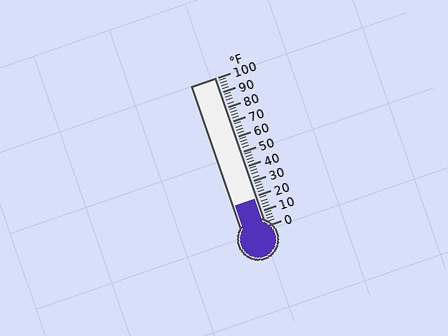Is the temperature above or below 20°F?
The temperature is below 20°F.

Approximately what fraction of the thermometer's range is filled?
The thermometer is filled to approximately 20% of its range.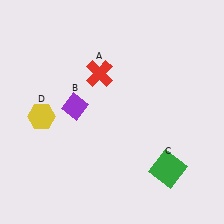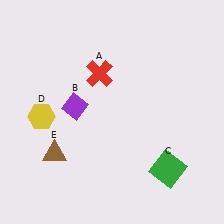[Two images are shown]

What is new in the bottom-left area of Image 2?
A brown triangle (E) was added in the bottom-left area of Image 2.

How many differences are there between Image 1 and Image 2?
There is 1 difference between the two images.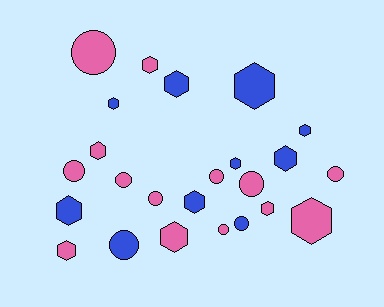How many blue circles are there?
There are 2 blue circles.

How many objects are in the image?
There are 24 objects.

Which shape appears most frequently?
Hexagon, with 14 objects.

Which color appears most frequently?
Pink, with 14 objects.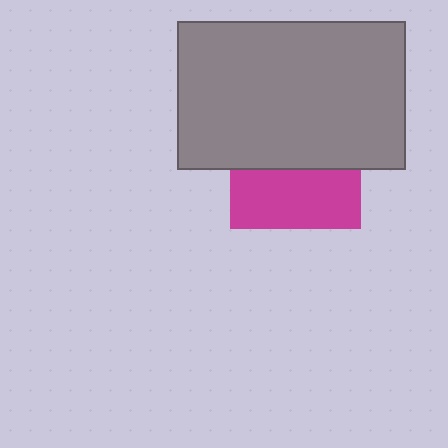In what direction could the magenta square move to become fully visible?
The magenta square could move down. That would shift it out from behind the gray rectangle entirely.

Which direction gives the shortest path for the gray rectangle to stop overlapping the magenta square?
Moving up gives the shortest separation.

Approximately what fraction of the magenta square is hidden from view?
Roughly 55% of the magenta square is hidden behind the gray rectangle.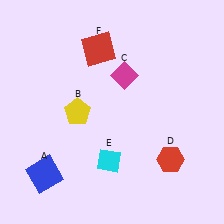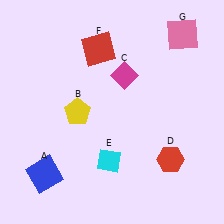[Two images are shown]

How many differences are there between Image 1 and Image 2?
There is 1 difference between the two images.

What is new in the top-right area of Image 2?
A pink square (G) was added in the top-right area of Image 2.